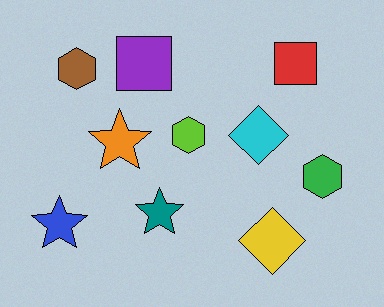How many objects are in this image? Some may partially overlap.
There are 10 objects.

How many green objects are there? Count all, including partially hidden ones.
There is 1 green object.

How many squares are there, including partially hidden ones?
There are 2 squares.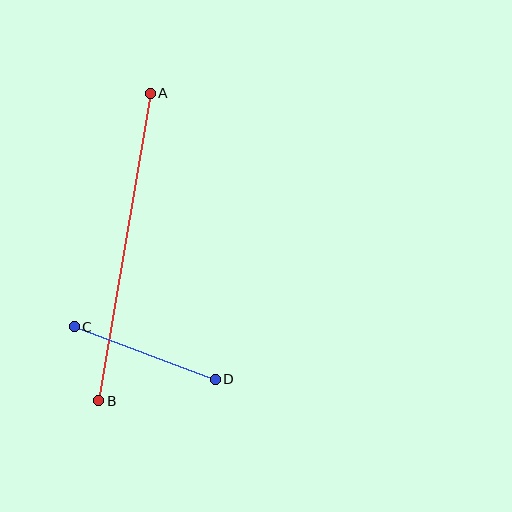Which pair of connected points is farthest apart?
Points A and B are farthest apart.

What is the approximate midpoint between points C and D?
The midpoint is at approximately (145, 353) pixels.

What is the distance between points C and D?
The distance is approximately 151 pixels.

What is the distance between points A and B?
The distance is approximately 312 pixels.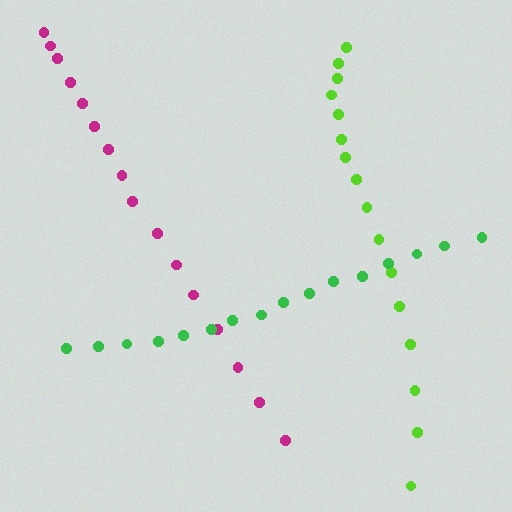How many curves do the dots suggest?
There are 3 distinct paths.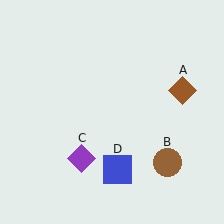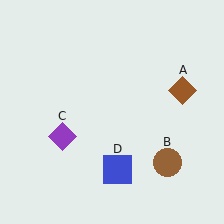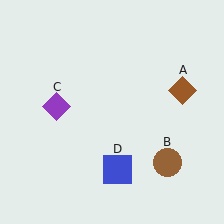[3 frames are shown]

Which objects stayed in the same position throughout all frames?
Brown diamond (object A) and brown circle (object B) and blue square (object D) remained stationary.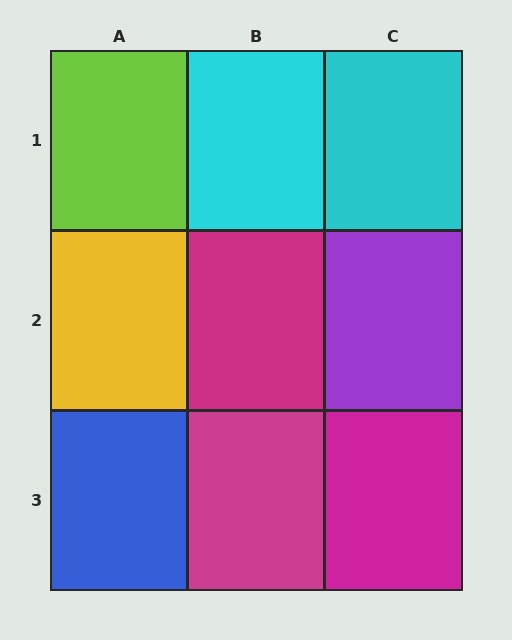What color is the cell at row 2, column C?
Purple.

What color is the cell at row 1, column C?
Cyan.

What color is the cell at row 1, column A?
Lime.